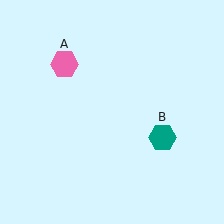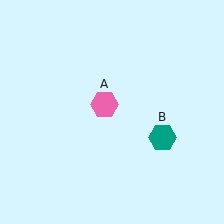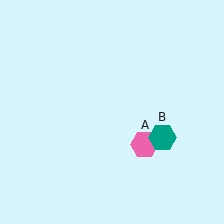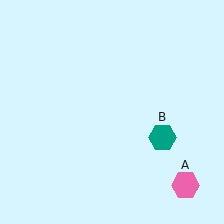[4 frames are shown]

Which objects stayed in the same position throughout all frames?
Teal hexagon (object B) remained stationary.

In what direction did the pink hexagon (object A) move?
The pink hexagon (object A) moved down and to the right.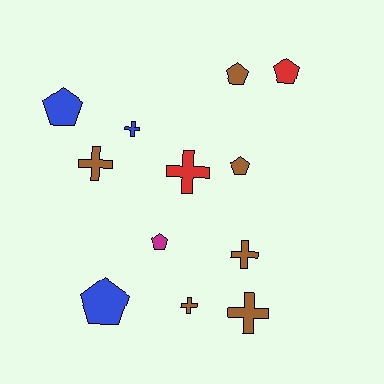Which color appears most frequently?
Brown, with 6 objects.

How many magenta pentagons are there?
There is 1 magenta pentagon.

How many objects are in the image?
There are 12 objects.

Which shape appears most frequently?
Pentagon, with 6 objects.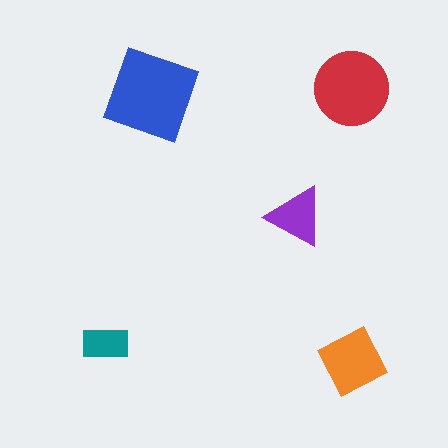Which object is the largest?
The blue square.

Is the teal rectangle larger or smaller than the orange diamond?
Smaller.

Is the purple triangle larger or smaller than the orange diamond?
Smaller.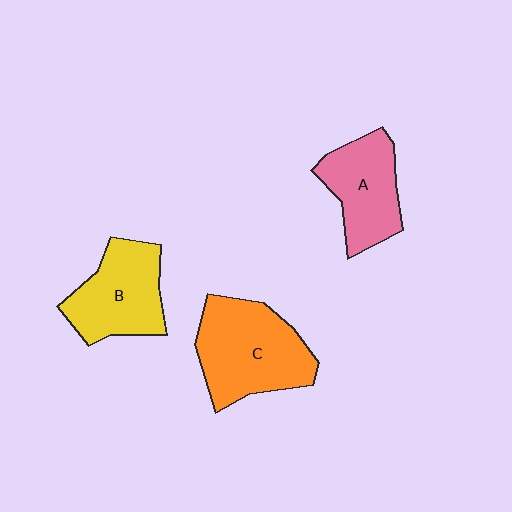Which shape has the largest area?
Shape C (orange).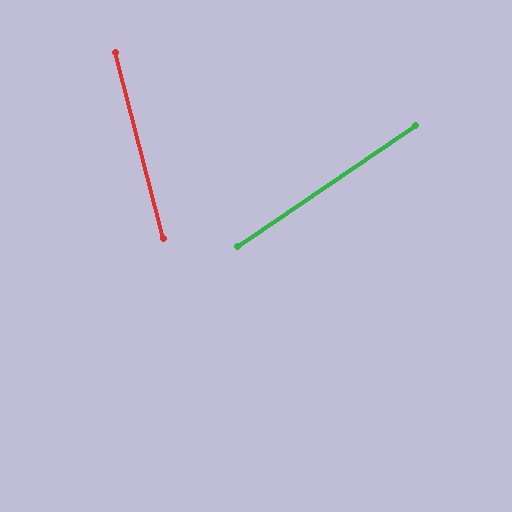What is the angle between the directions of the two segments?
Approximately 70 degrees.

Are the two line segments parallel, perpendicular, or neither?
Neither parallel nor perpendicular — they differ by about 70°.